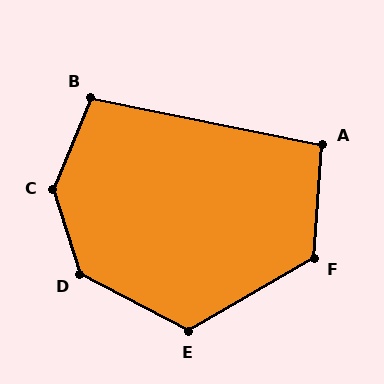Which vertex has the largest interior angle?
C, at approximately 140 degrees.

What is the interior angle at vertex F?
Approximately 124 degrees (obtuse).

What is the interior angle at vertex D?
Approximately 135 degrees (obtuse).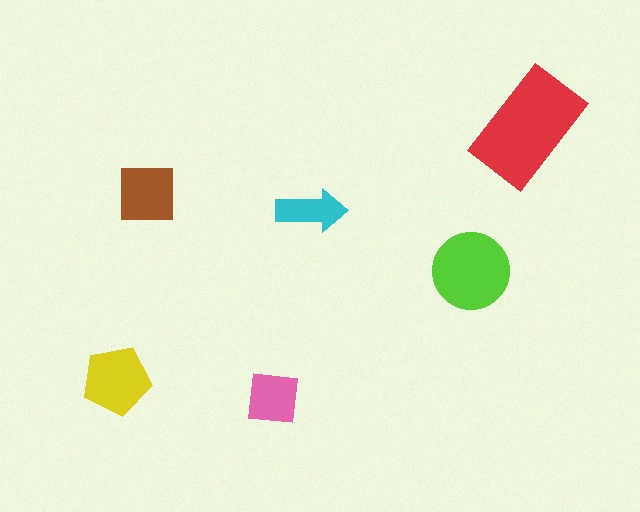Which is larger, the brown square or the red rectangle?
The red rectangle.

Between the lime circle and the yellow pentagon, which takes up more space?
The lime circle.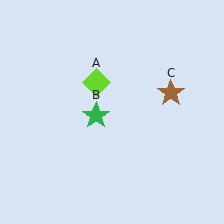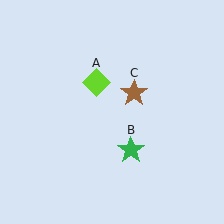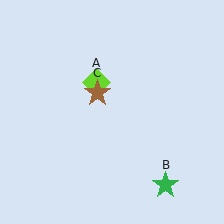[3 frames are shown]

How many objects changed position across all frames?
2 objects changed position: green star (object B), brown star (object C).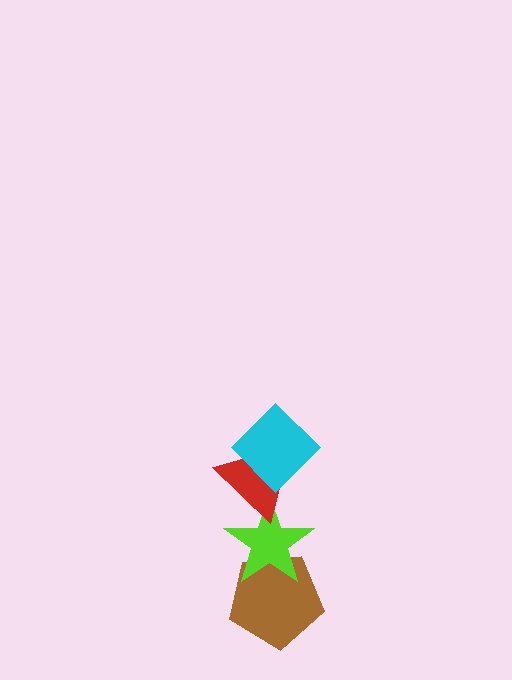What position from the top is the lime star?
The lime star is 3rd from the top.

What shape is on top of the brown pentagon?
The lime star is on top of the brown pentagon.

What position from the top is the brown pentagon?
The brown pentagon is 4th from the top.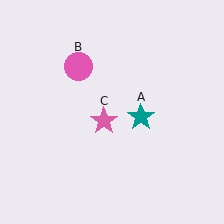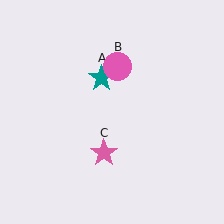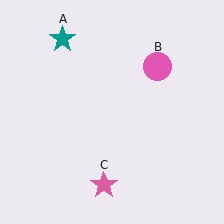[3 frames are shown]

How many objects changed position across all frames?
3 objects changed position: teal star (object A), pink circle (object B), pink star (object C).